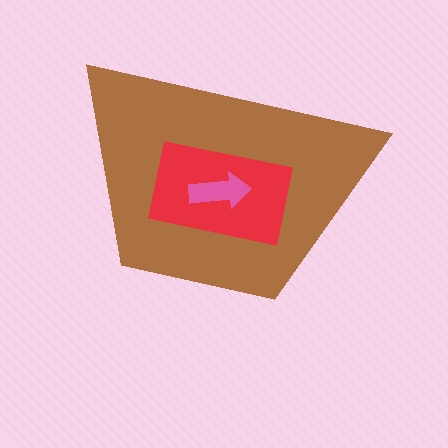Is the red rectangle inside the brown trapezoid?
Yes.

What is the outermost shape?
The brown trapezoid.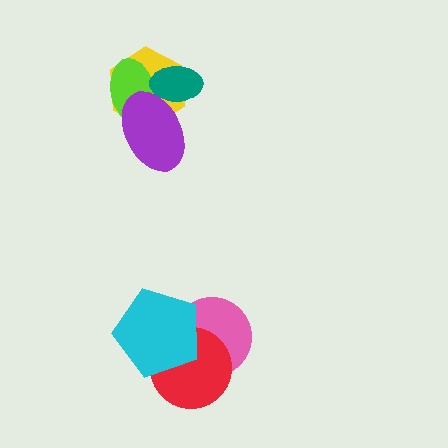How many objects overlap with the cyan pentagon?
2 objects overlap with the cyan pentagon.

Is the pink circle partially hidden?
Yes, it is partially covered by another shape.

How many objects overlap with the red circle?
2 objects overlap with the red circle.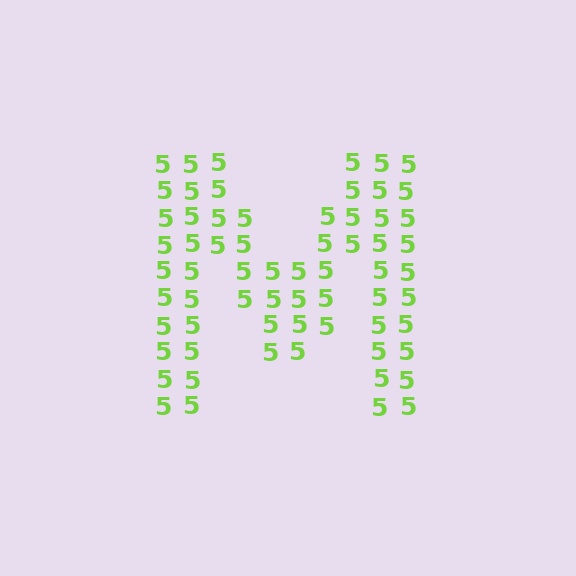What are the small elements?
The small elements are digit 5's.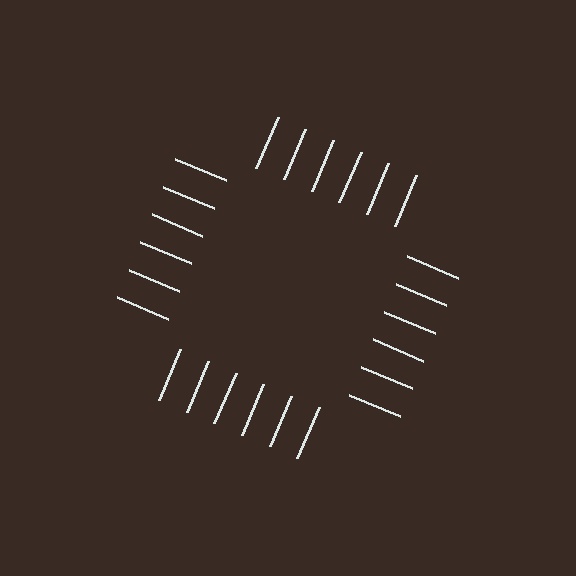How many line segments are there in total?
24 — 6 along each of the 4 edges.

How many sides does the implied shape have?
4 sides — the line-ends trace a square.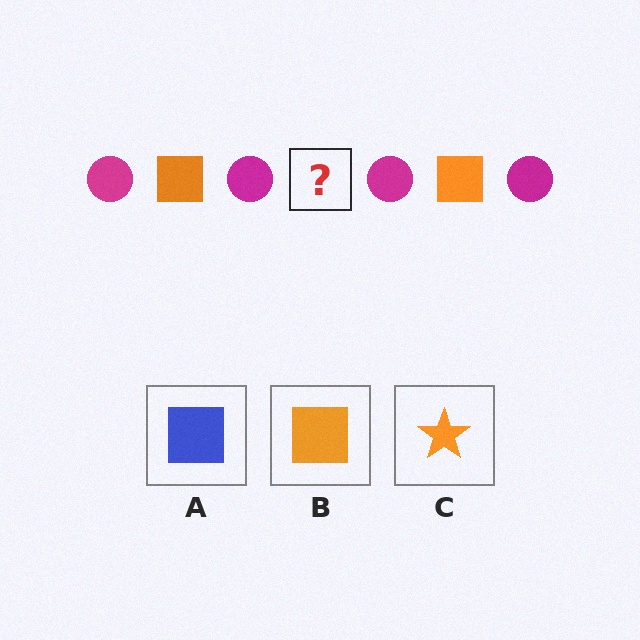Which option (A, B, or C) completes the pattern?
B.